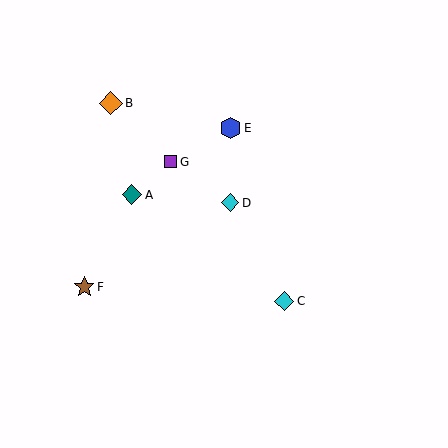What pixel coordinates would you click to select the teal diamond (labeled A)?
Click at (132, 195) to select the teal diamond A.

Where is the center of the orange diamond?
The center of the orange diamond is at (111, 103).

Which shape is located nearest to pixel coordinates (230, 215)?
The cyan diamond (labeled D) at (230, 203) is nearest to that location.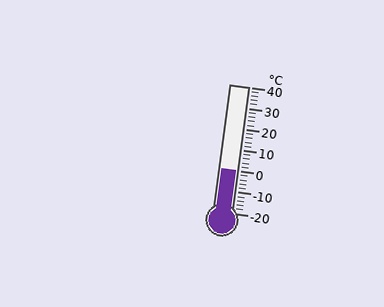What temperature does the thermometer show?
The thermometer shows approximately 0°C.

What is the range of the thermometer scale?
The thermometer scale ranges from -20°C to 40°C.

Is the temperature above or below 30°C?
The temperature is below 30°C.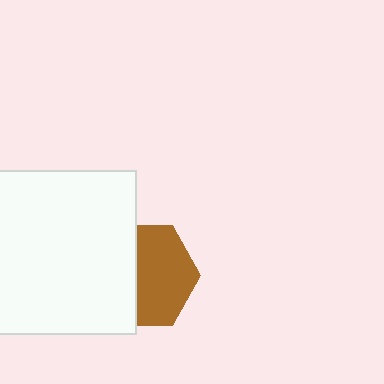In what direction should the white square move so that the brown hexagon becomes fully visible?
The white square should move left. That is the shortest direction to clear the overlap and leave the brown hexagon fully visible.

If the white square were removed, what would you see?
You would see the complete brown hexagon.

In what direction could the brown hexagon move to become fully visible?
The brown hexagon could move right. That would shift it out from behind the white square entirely.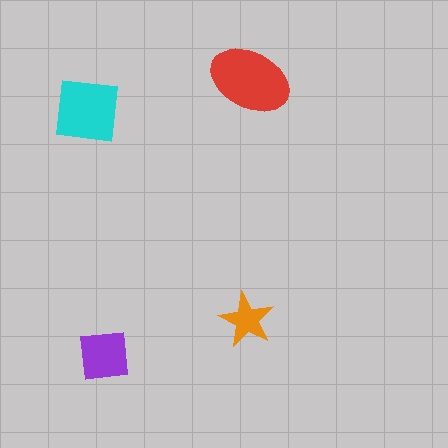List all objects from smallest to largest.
The orange star, the purple square, the cyan square, the red ellipse.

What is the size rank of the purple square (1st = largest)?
3rd.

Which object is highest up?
The red ellipse is topmost.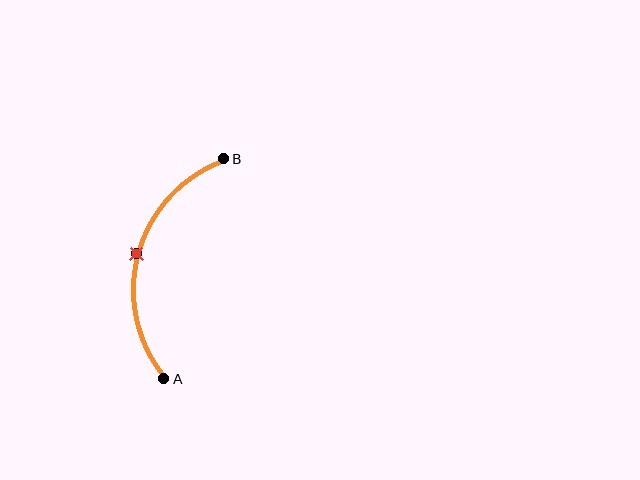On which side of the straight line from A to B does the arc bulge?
The arc bulges to the left of the straight line connecting A and B.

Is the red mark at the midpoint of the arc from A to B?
Yes. The red mark lies on the arc at equal arc-length from both A and B — it is the arc midpoint.